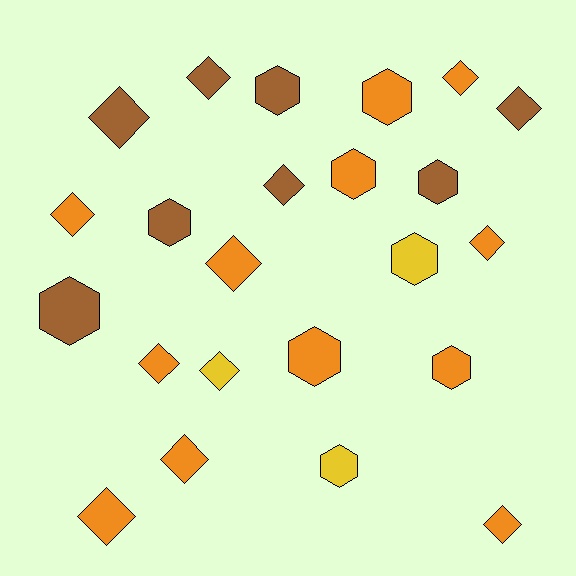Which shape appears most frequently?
Diamond, with 13 objects.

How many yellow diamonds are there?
There is 1 yellow diamond.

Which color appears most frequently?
Orange, with 12 objects.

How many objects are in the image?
There are 23 objects.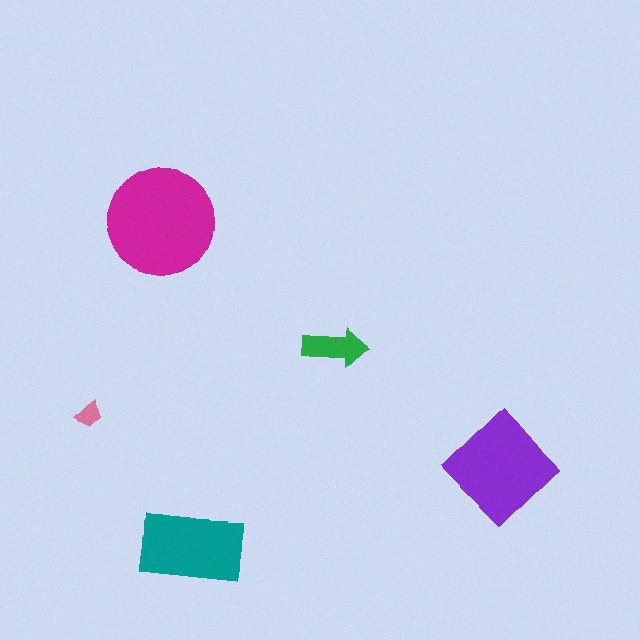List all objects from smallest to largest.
The pink trapezoid, the green arrow, the teal rectangle, the purple diamond, the magenta circle.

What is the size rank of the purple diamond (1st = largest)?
2nd.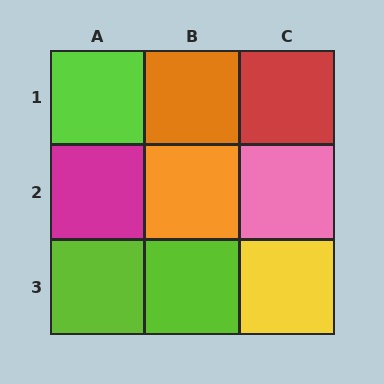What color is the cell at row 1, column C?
Red.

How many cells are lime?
3 cells are lime.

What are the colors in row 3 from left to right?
Lime, lime, yellow.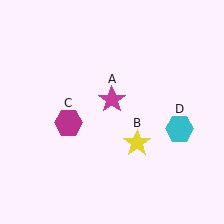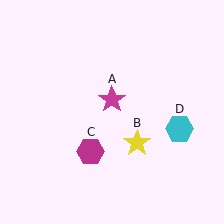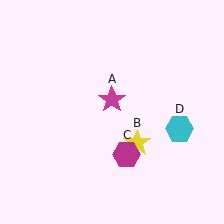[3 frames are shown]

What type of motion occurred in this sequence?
The magenta hexagon (object C) rotated counterclockwise around the center of the scene.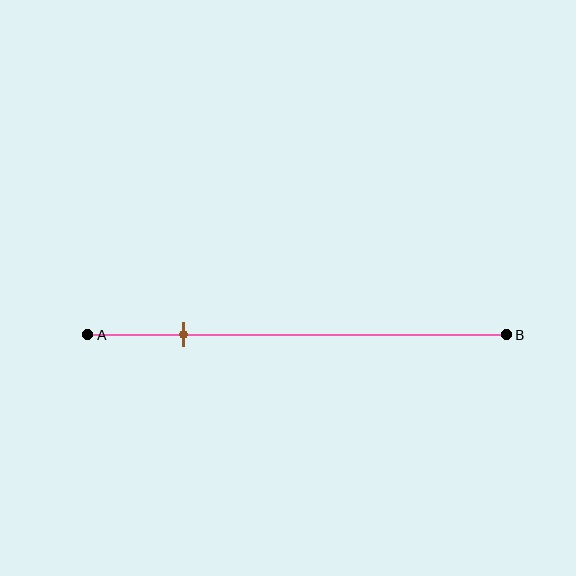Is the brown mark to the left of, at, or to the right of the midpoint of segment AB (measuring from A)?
The brown mark is to the left of the midpoint of segment AB.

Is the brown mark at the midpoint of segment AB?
No, the mark is at about 25% from A, not at the 50% midpoint.